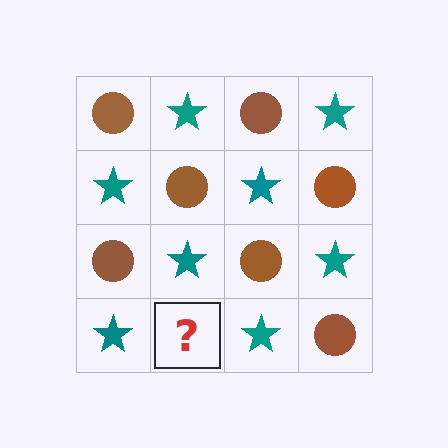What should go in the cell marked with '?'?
The missing cell should contain a brown circle.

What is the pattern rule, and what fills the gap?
The rule is that it alternates brown circle and teal star in a checkerboard pattern. The gap should be filled with a brown circle.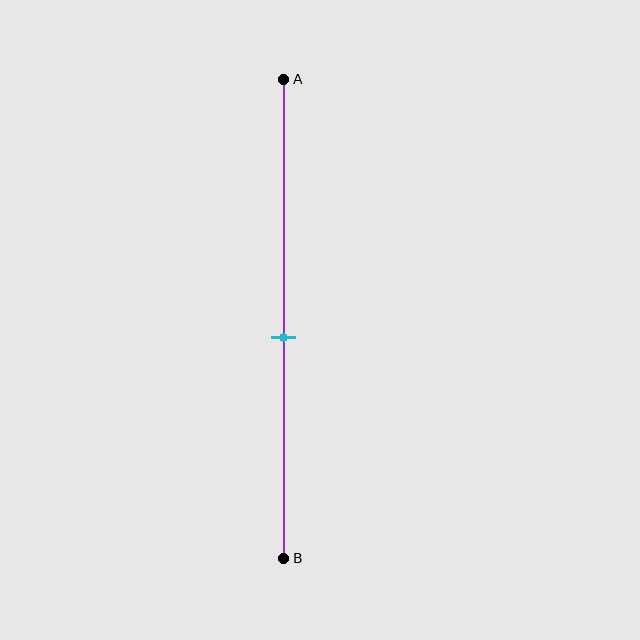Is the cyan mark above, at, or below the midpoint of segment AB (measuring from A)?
The cyan mark is below the midpoint of segment AB.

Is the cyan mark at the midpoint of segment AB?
No, the mark is at about 55% from A, not at the 50% midpoint.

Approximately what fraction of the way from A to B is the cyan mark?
The cyan mark is approximately 55% of the way from A to B.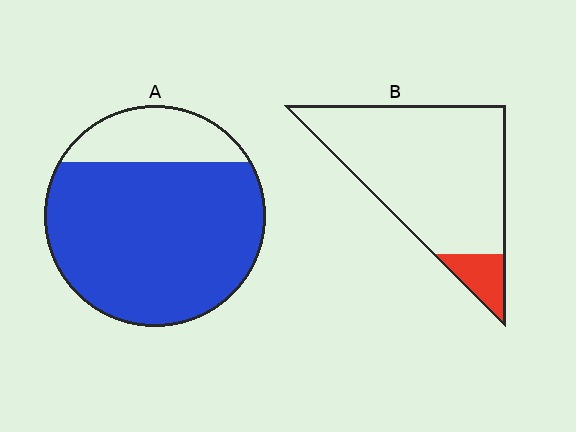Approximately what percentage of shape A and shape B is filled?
A is approximately 80% and B is approximately 10%.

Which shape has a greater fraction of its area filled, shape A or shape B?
Shape A.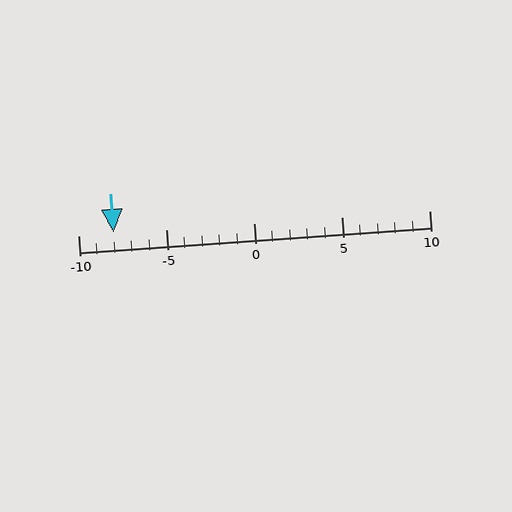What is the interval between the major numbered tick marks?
The major tick marks are spaced 5 units apart.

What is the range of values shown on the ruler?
The ruler shows values from -10 to 10.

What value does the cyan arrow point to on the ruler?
The cyan arrow points to approximately -8.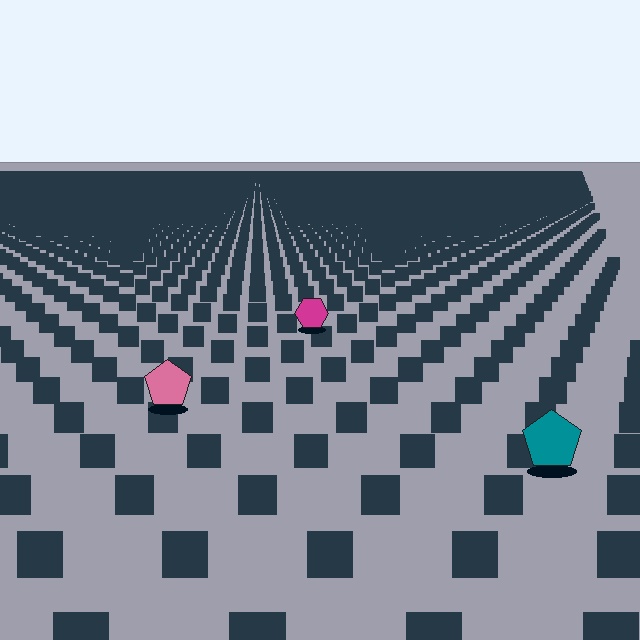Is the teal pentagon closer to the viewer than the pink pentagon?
Yes. The teal pentagon is closer — you can tell from the texture gradient: the ground texture is coarser near it.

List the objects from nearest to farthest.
From nearest to farthest: the teal pentagon, the pink pentagon, the magenta hexagon.